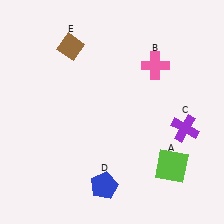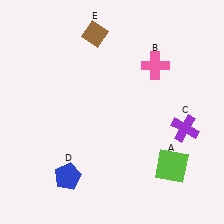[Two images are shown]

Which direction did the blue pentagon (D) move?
The blue pentagon (D) moved left.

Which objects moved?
The objects that moved are: the blue pentagon (D), the brown diamond (E).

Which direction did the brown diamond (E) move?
The brown diamond (E) moved right.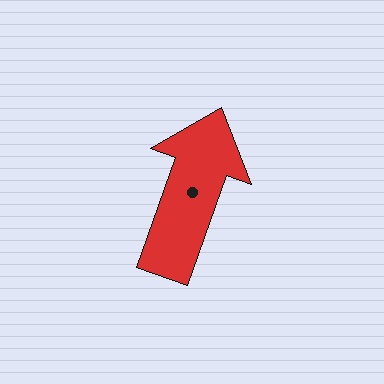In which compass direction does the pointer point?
North.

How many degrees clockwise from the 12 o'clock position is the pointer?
Approximately 19 degrees.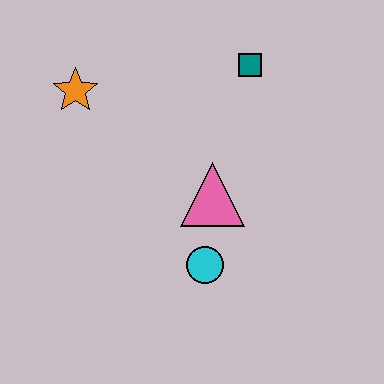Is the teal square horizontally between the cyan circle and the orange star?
No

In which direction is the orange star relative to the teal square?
The orange star is to the left of the teal square.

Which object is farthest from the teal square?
The cyan circle is farthest from the teal square.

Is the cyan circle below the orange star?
Yes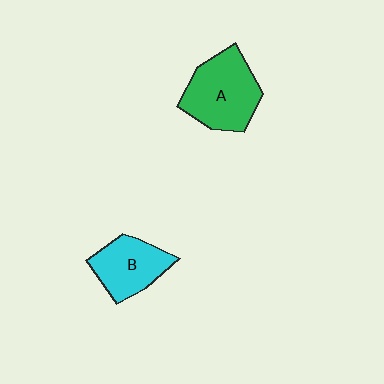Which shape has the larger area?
Shape A (green).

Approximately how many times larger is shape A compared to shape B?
Approximately 1.3 times.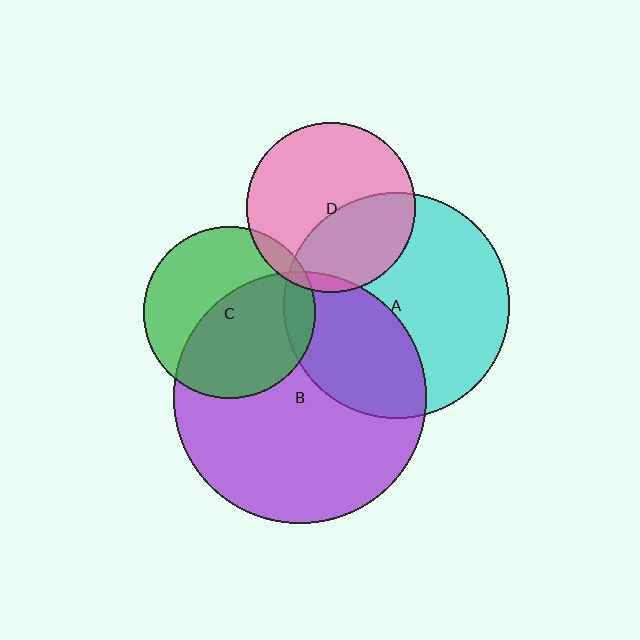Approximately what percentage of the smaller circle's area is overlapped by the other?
Approximately 5%.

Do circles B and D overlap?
Yes.